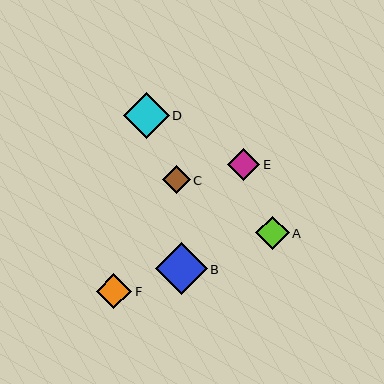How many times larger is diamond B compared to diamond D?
Diamond B is approximately 1.1 times the size of diamond D.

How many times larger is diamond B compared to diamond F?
Diamond B is approximately 1.4 times the size of diamond F.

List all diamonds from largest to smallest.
From largest to smallest: B, D, F, A, E, C.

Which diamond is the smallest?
Diamond C is the smallest with a size of approximately 28 pixels.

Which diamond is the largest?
Diamond B is the largest with a size of approximately 51 pixels.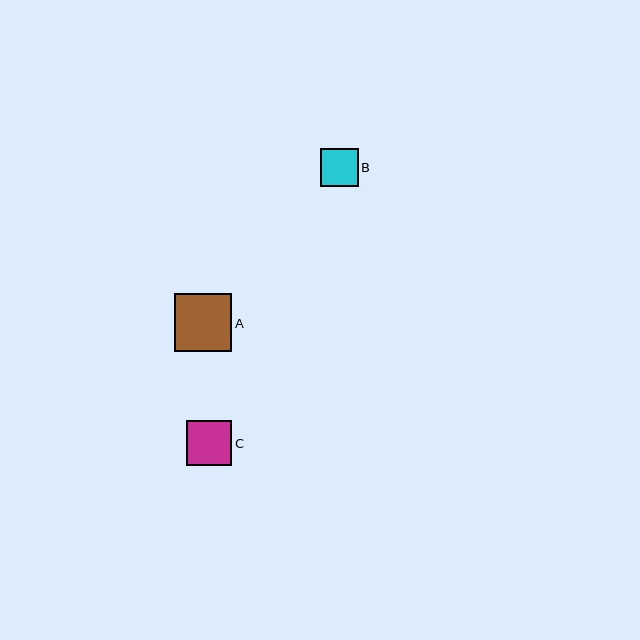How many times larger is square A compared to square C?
Square A is approximately 1.3 times the size of square C.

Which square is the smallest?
Square B is the smallest with a size of approximately 38 pixels.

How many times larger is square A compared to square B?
Square A is approximately 1.5 times the size of square B.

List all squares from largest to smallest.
From largest to smallest: A, C, B.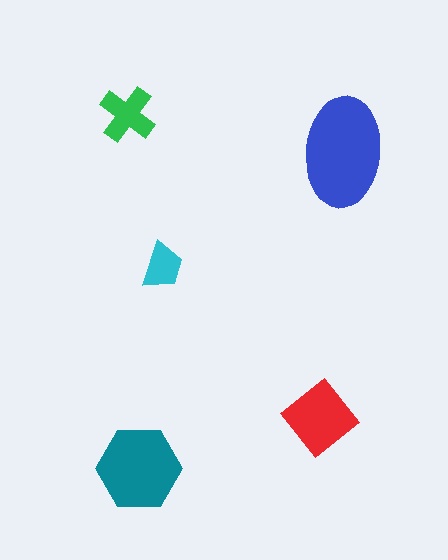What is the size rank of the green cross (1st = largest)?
4th.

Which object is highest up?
The green cross is topmost.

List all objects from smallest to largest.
The cyan trapezoid, the green cross, the red diamond, the teal hexagon, the blue ellipse.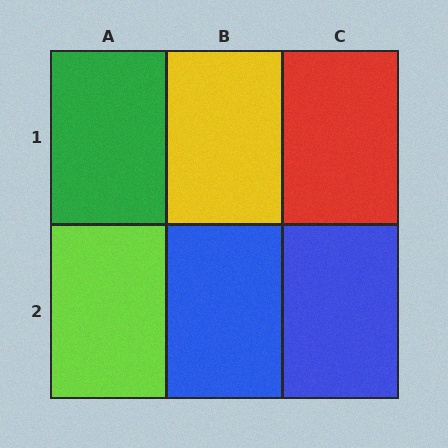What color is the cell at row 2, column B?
Blue.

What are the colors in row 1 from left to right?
Green, yellow, red.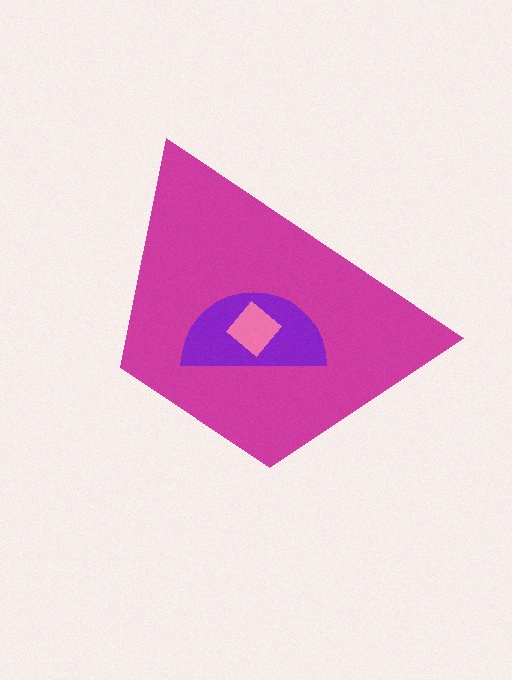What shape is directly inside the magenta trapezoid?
The purple semicircle.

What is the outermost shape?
The magenta trapezoid.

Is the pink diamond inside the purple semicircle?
Yes.